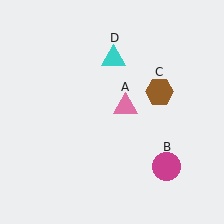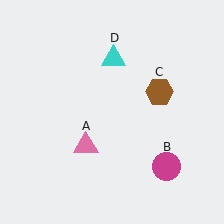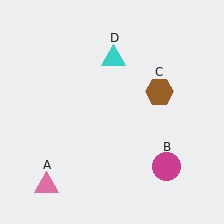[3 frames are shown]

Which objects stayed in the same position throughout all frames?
Magenta circle (object B) and brown hexagon (object C) and cyan triangle (object D) remained stationary.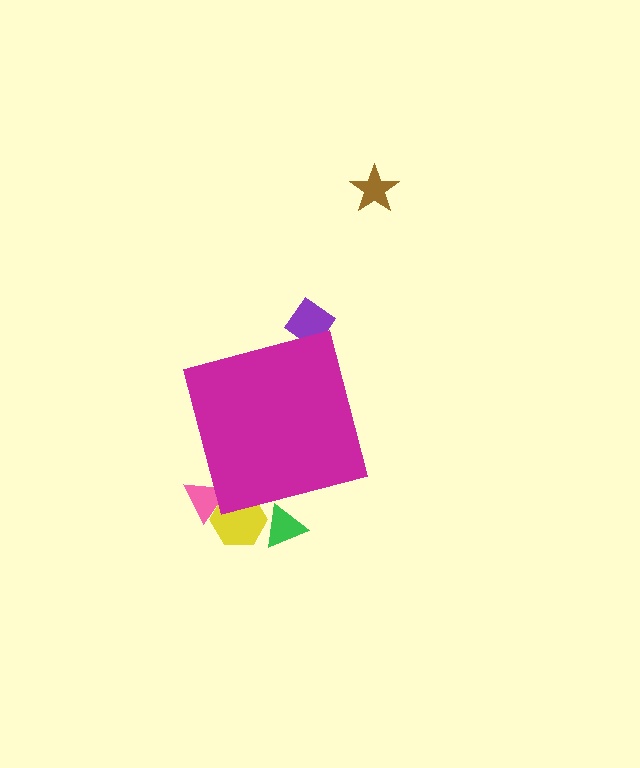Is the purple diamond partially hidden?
Yes, the purple diamond is partially hidden behind the magenta square.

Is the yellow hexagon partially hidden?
Yes, the yellow hexagon is partially hidden behind the magenta square.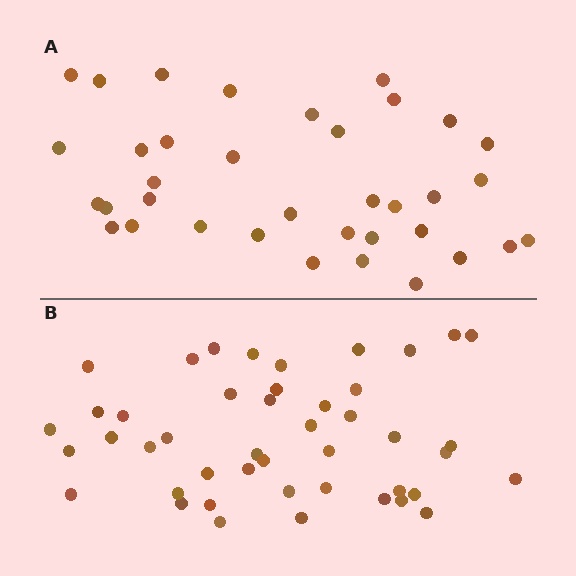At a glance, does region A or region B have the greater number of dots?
Region B (the bottom region) has more dots.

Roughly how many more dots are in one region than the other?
Region B has roughly 8 or so more dots than region A.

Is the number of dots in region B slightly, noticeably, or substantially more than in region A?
Region B has noticeably more, but not dramatically so. The ratio is roughly 1.2 to 1.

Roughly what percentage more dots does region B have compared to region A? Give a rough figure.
About 25% more.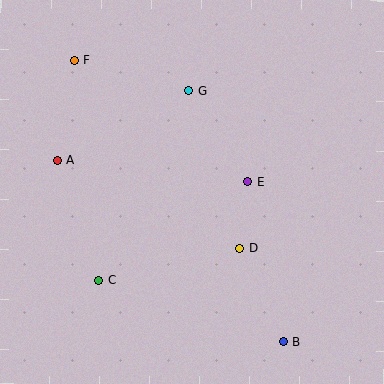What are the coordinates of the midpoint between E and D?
The midpoint between E and D is at (244, 215).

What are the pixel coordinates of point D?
Point D is at (240, 248).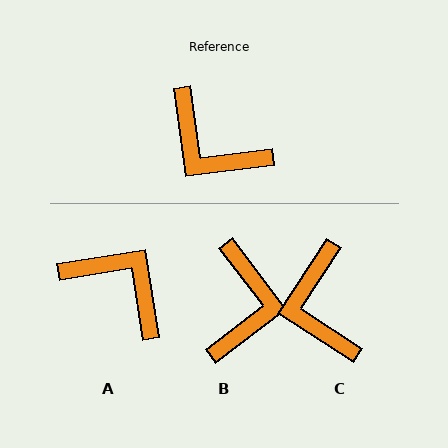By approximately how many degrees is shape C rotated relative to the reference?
Approximately 41 degrees clockwise.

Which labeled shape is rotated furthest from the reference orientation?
A, about 178 degrees away.